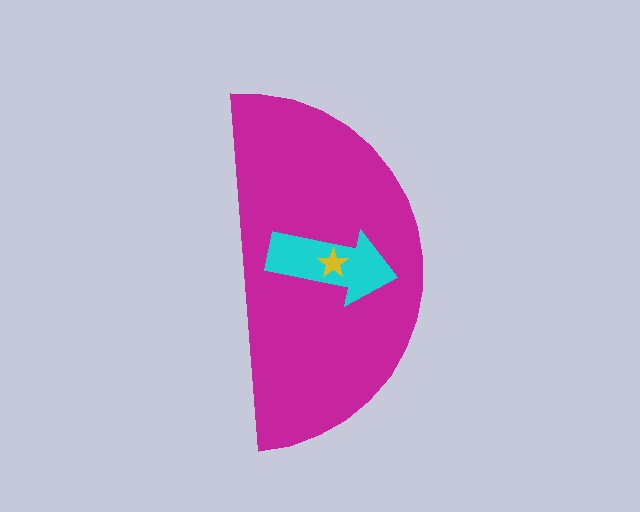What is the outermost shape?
The magenta semicircle.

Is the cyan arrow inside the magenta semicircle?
Yes.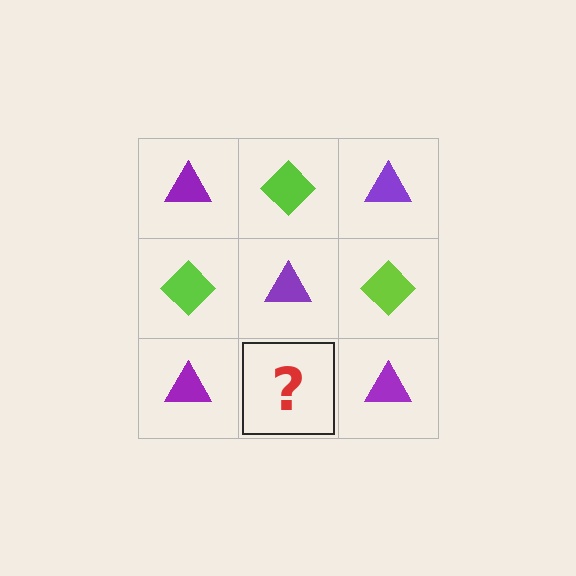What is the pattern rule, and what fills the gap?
The rule is that it alternates purple triangle and lime diamond in a checkerboard pattern. The gap should be filled with a lime diamond.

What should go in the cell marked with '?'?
The missing cell should contain a lime diamond.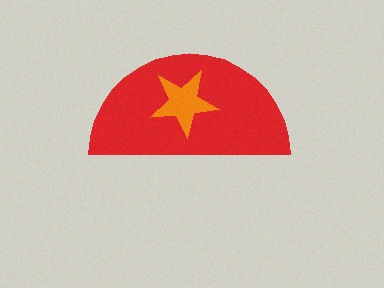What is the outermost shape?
The red semicircle.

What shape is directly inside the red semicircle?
The orange star.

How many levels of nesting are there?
2.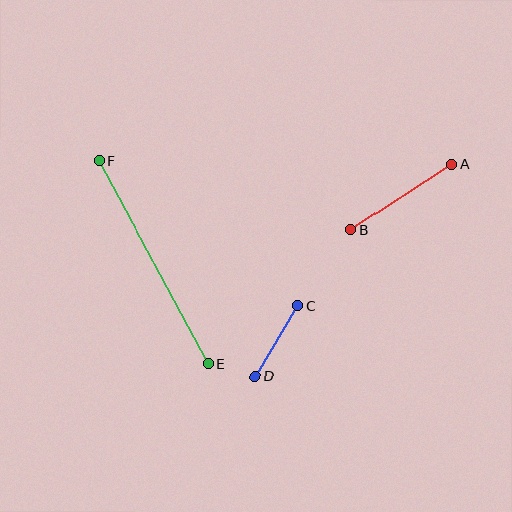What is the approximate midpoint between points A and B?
The midpoint is at approximately (402, 197) pixels.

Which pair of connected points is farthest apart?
Points E and F are farthest apart.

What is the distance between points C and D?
The distance is approximately 82 pixels.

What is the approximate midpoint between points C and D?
The midpoint is at approximately (276, 341) pixels.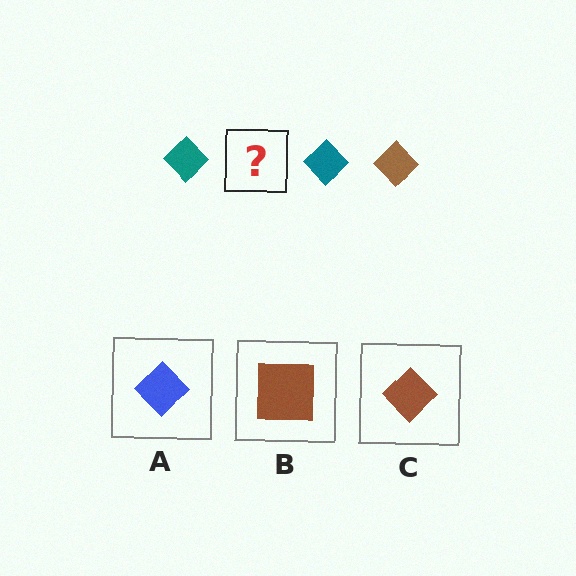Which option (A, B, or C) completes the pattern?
C.